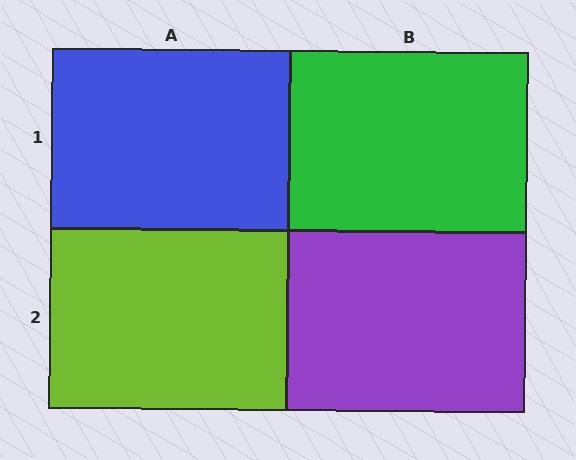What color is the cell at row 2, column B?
Purple.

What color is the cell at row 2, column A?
Lime.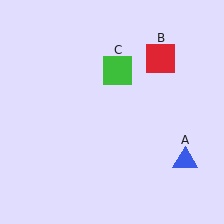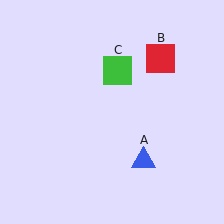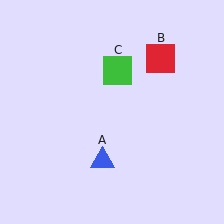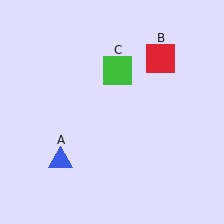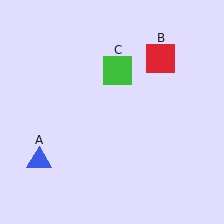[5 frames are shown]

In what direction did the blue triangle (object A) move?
The blue triangle (object A) moved left.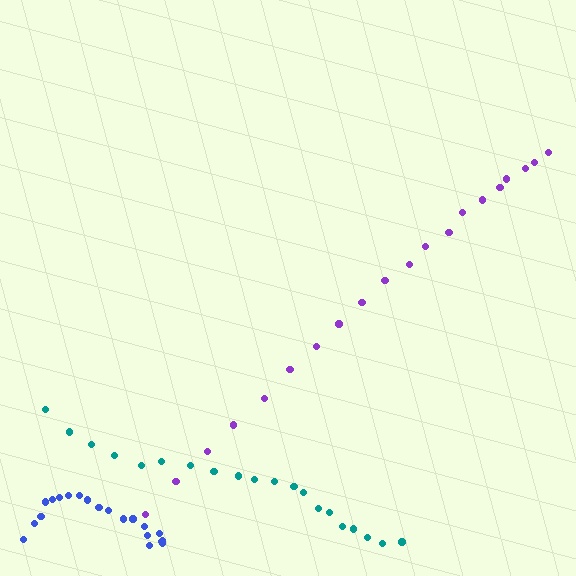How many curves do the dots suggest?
There are 3 distinct paths.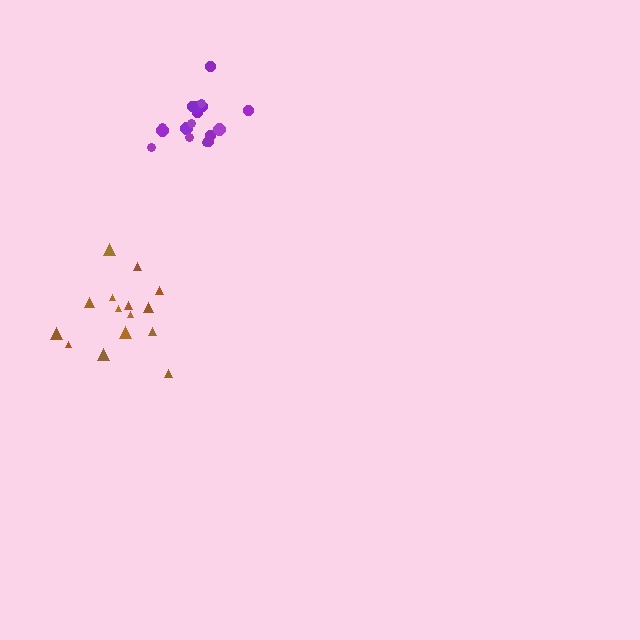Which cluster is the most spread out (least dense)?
Brown.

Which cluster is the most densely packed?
Purple.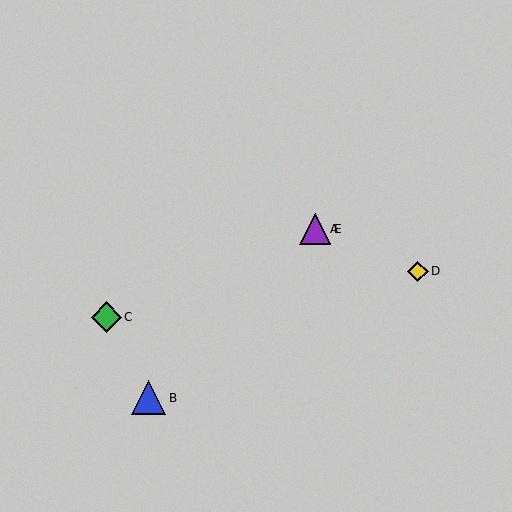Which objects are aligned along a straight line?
Objects A, D, E are aligned along a straight line.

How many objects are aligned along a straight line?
3 objects (A, D, E) are aligned along a straight line.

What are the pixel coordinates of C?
Object C is at (106, 317).